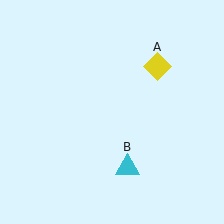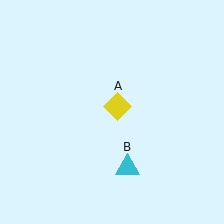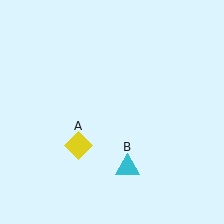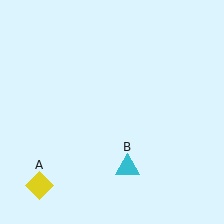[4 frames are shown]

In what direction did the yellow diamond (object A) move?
The yellow diamond (object A) moved down and to the left.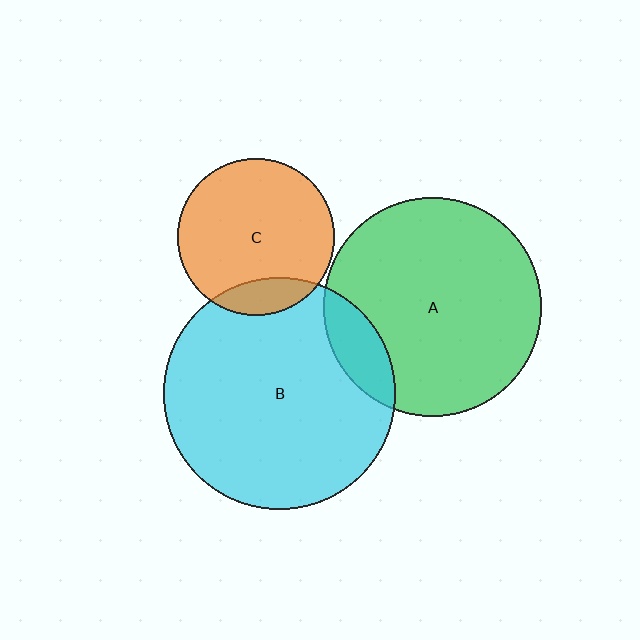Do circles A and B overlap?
Yes.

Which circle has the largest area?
Circle B (cyan).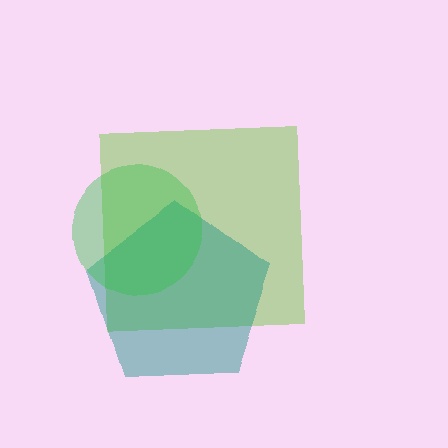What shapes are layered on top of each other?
The layered shapes are: a lime square, a teal pentagon, a green circle.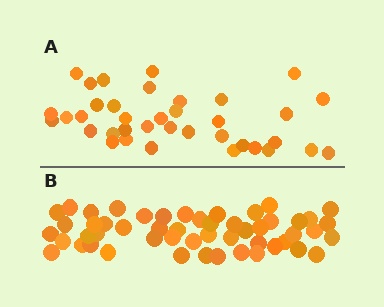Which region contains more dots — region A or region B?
Region B (the bottom region) has more dots.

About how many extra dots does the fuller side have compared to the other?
Region B has approximately 15 more dots than region A.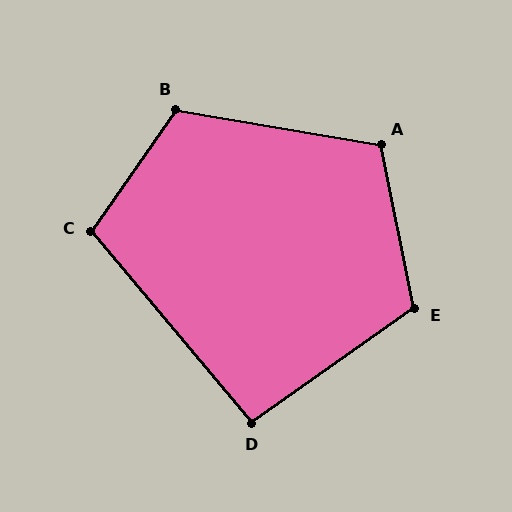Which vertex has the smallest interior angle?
D, at approximately 95 degrees.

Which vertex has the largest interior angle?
B, at approximately 115 degrees.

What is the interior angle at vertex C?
Approximately 105 degrees (obtuse).